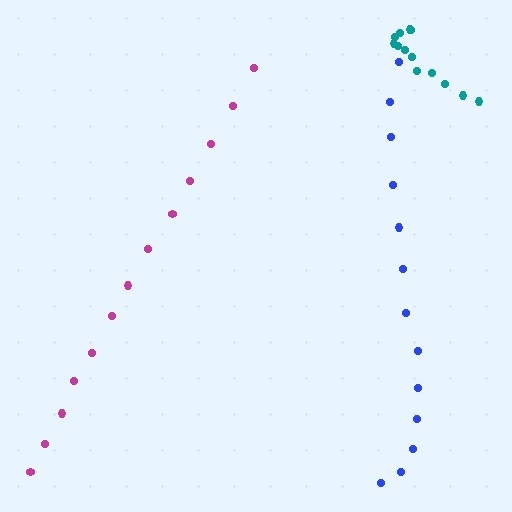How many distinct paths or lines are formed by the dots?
There are 3 distinct paths.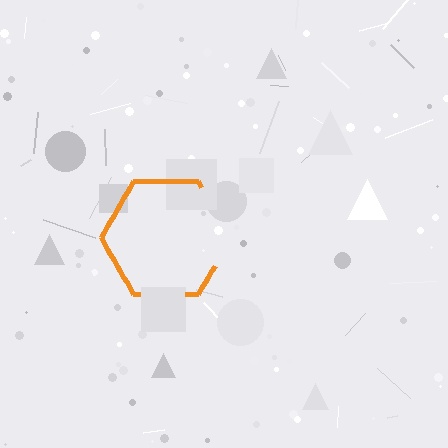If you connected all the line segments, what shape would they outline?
They would outline a hexagon.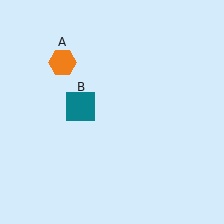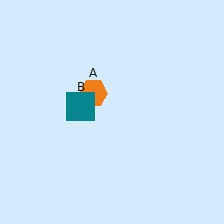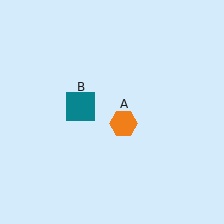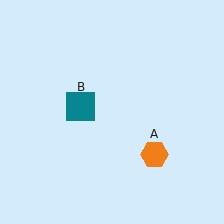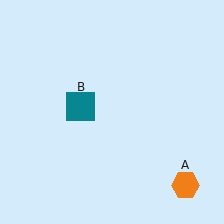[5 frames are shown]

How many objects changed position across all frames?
1 object changed position: orange hexagon (object A).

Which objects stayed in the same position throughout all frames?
Teal square (object B) remained stationary.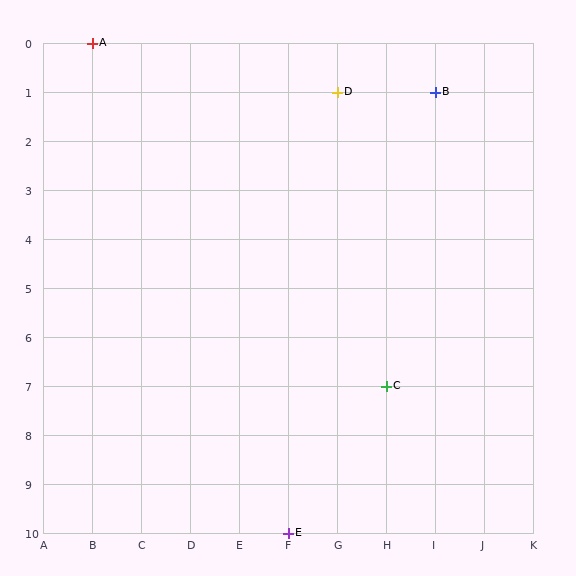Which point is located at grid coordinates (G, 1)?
Point D is at (G, 1).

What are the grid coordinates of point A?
Point A is at grid coordinates (B, 0).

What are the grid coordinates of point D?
Point D is at grid coordinates (G, 1).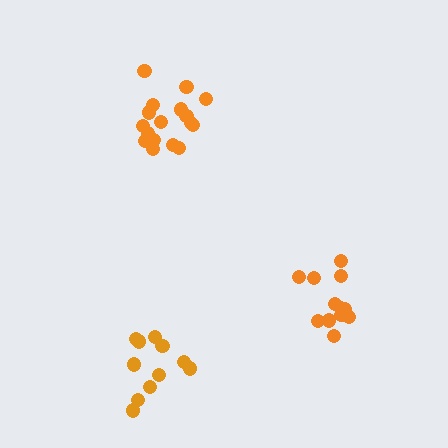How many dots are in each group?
Group 1: 12 dots, Group 2: 11 dots, Group 3: 17 dots (40 total).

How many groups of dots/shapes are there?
There are 3 groups.